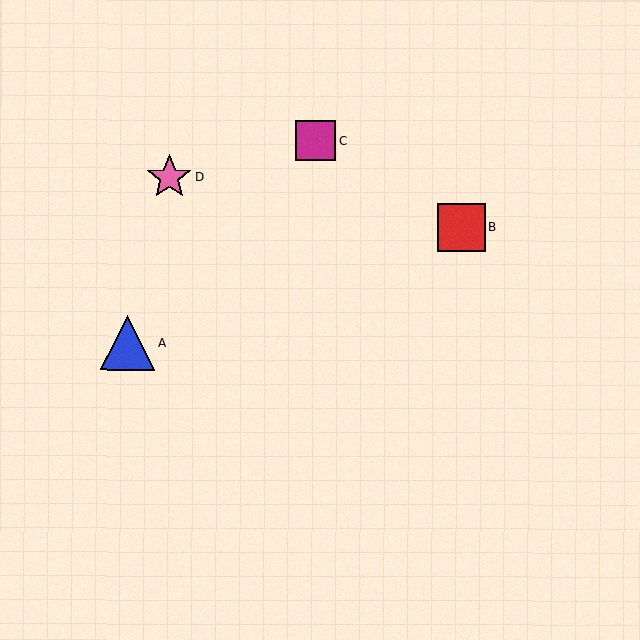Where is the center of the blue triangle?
The center of the blue triangle is at (127, 342).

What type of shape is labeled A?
Shape A is a blue triangle.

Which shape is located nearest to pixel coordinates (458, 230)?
The red square (labeled B) at (462, 228) is nearest to that location.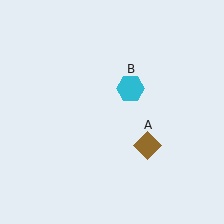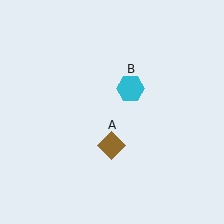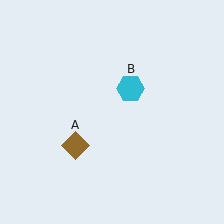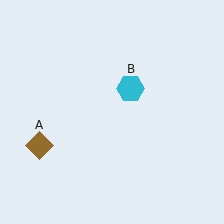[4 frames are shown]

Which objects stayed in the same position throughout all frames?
Cyan hexagon (object B) remained stationary.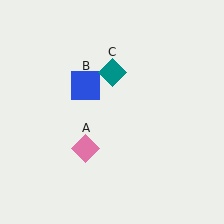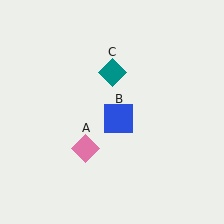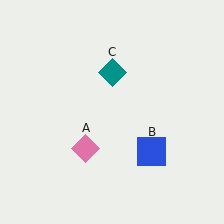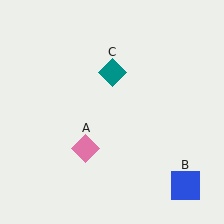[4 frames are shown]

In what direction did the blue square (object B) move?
The blue square (object B) moved down and to the right.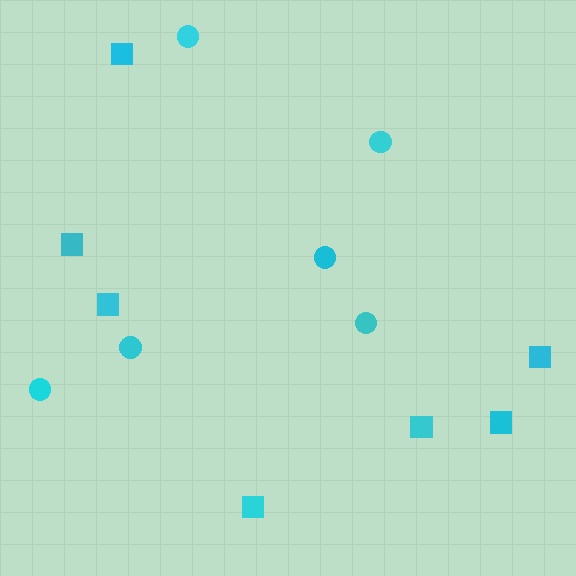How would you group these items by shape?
There are 2 groups: one group of circles (6) and one group of squares (7).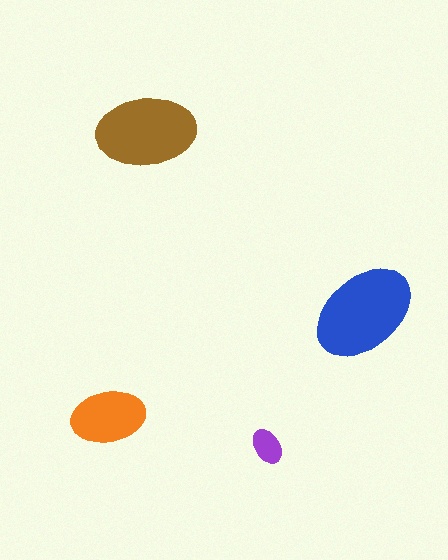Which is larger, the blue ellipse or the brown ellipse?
The blue one.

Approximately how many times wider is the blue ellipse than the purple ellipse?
About 3 times wider.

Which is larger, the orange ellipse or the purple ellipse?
The orange one.